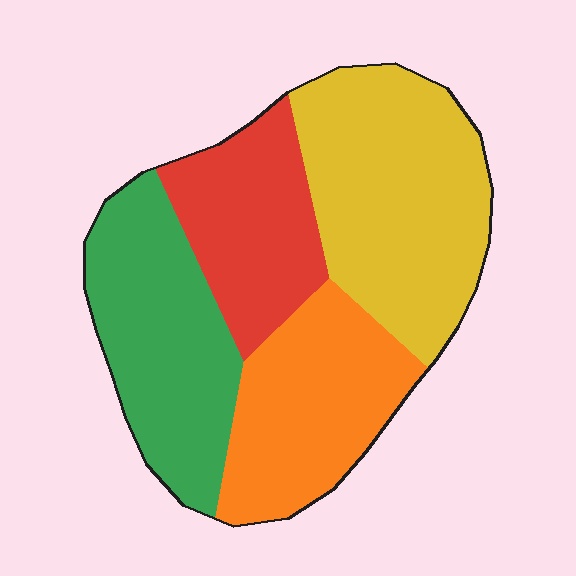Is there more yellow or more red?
Yellow.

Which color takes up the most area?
Yellow, at roughly 30%.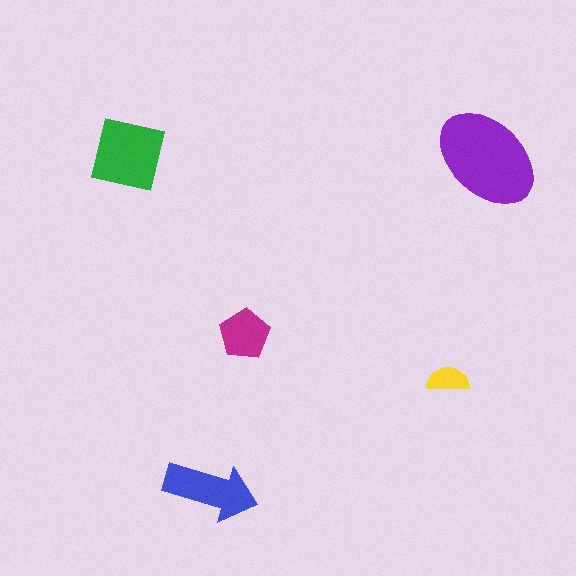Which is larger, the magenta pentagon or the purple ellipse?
The purple ellipse.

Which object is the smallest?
The yellow semicircle.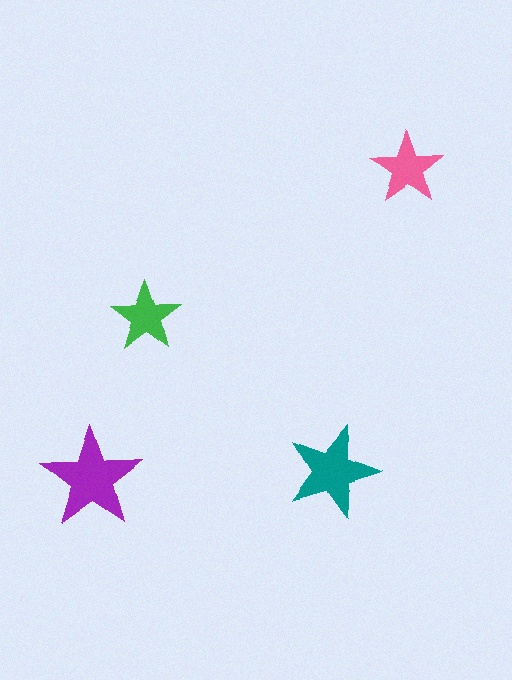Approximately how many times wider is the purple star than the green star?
About 1.5 times wider.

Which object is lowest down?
The teal star is bottommost.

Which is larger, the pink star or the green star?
The pink one.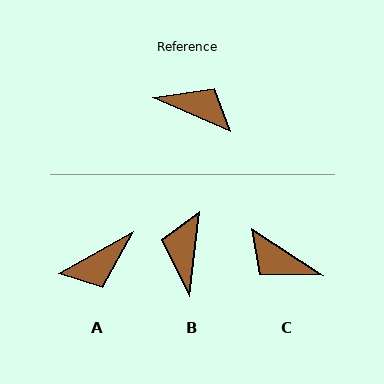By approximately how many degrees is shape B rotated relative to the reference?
Approximately 107 degrees counter-clockwise.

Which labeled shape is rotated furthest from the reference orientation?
C, about 171 degrees away.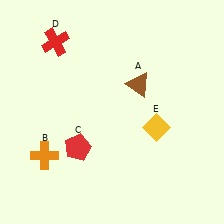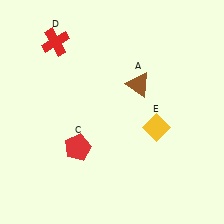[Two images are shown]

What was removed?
The orange cross (B) was removed in Image 2.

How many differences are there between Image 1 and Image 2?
There is 1 difference between the two images.